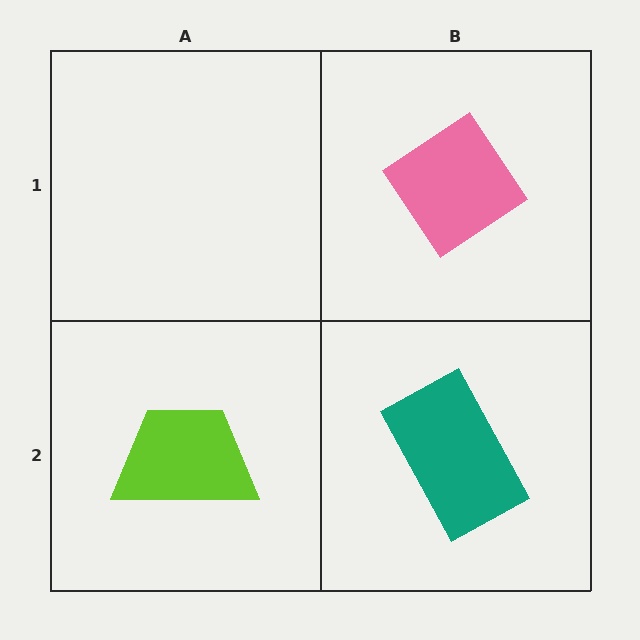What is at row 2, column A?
A lime trapezoid.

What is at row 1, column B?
A pink diamond.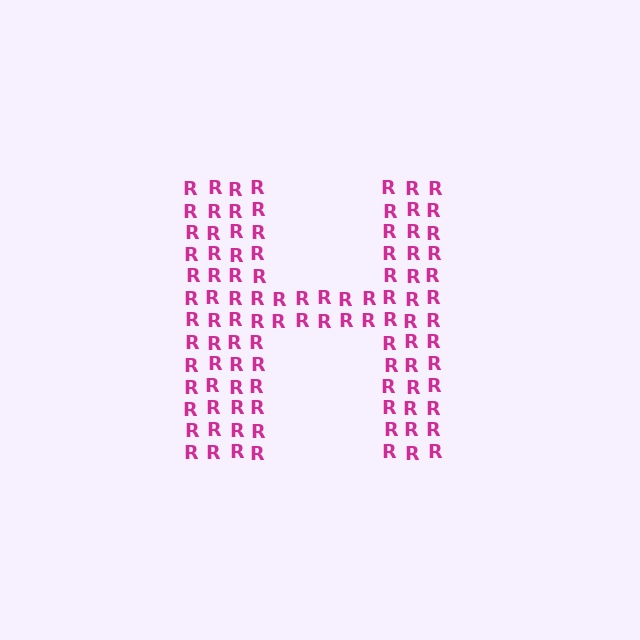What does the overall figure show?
The overall figure shows the letter H.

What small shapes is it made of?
It is made of small letter R's.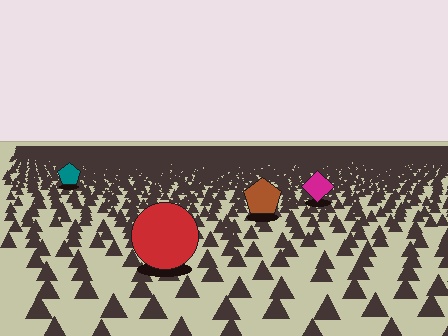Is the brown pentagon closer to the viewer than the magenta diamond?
Yes. The brown pentagon is closer — you can tell from the texture gradient: the ground texture is coarser near it.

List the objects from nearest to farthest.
From nearest to farthest: the red circle, the brown pentagon, the magenta diamond, the teal pentagon.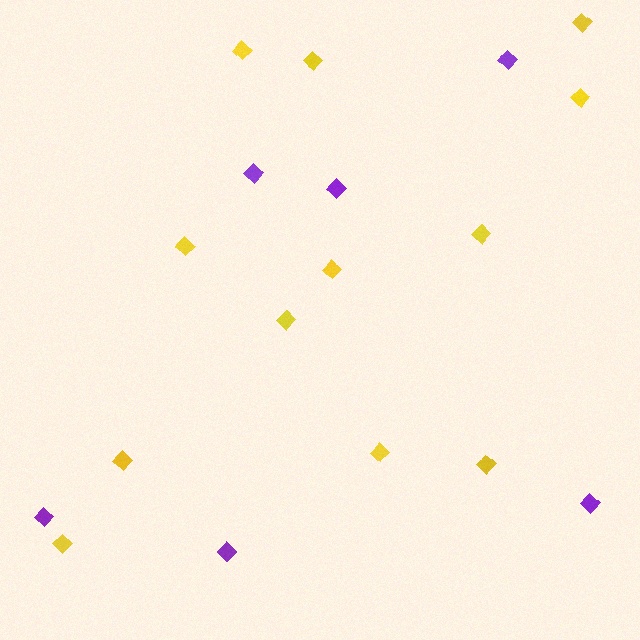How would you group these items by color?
There are 2 groups: one group of purple diamonds (6) and one group of yellow diamonds (12).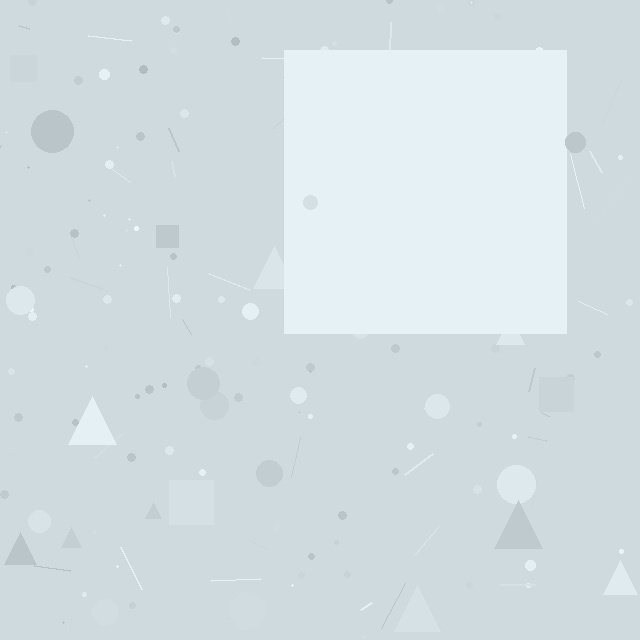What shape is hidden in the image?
A square is hidden in the image.